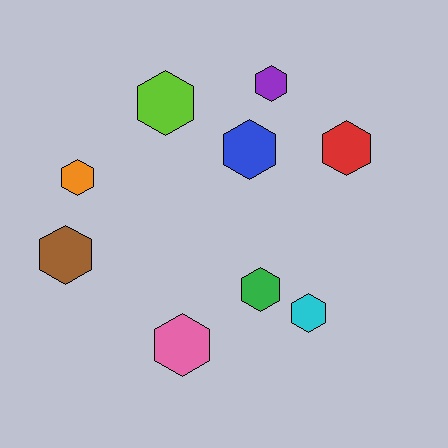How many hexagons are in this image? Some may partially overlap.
There are 9 hexagons.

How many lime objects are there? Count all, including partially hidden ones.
There is 1 lime object.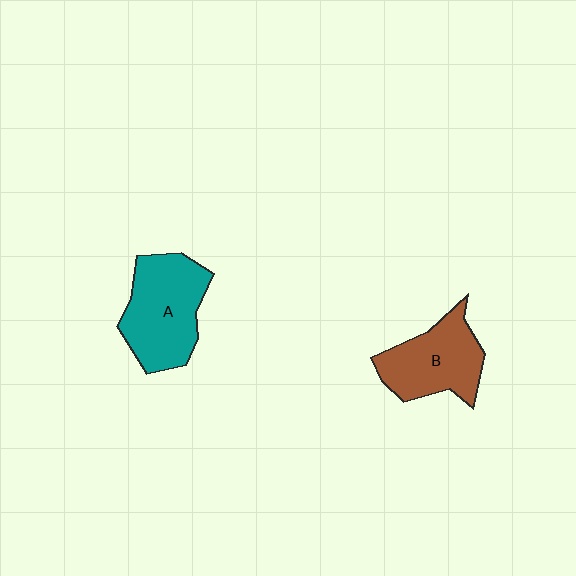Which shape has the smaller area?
Shape B (brown).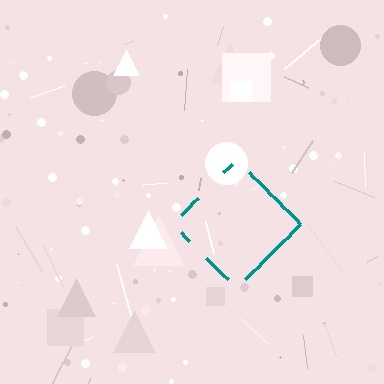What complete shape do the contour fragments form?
The contour fragments form a diamond.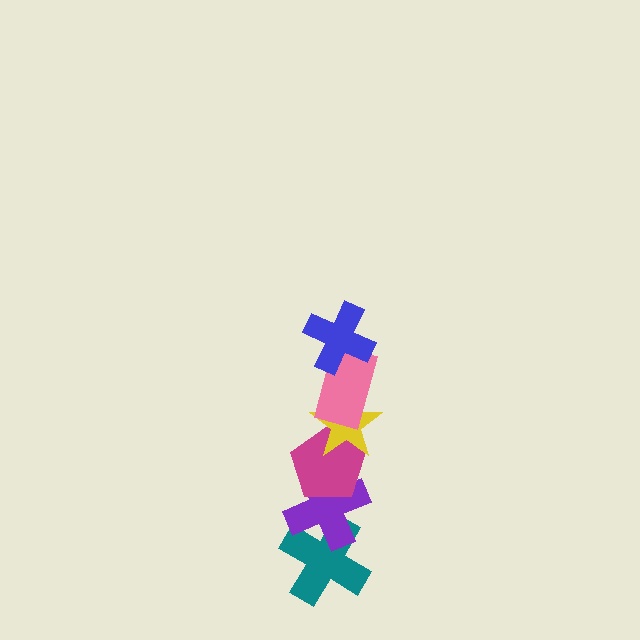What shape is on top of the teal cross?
The purple cross is on top of the teal cross.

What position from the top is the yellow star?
The yellow star is 3rd from the top.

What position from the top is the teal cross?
The teal cross is 6th from the top.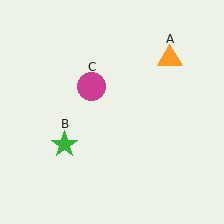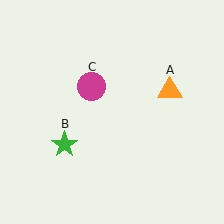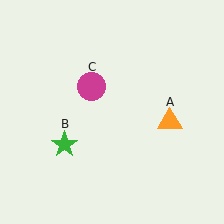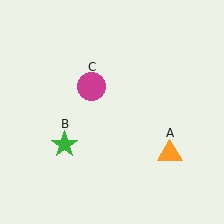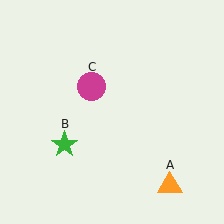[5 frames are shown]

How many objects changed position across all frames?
1 object changed position: orange triangle (object A).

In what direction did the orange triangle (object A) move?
The orange triangle (object A) moved down.